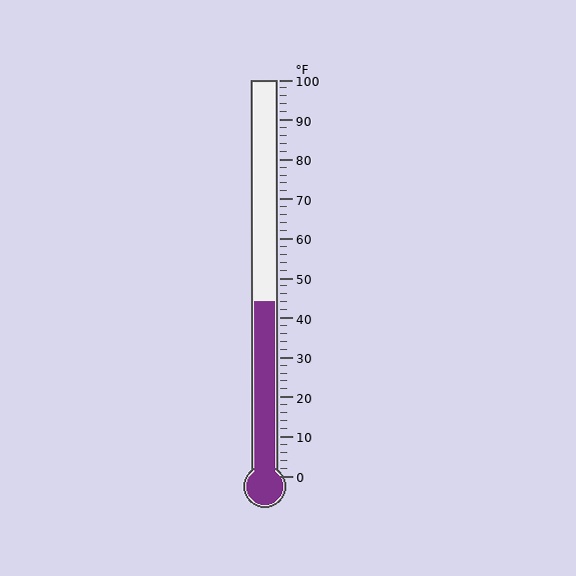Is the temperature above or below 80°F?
The temperature is below 80°F.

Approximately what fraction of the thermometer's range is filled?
The thermometer is filled to approximately 45% of its range.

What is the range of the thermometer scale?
The thermometer scale ranges from 0°F to 100°F.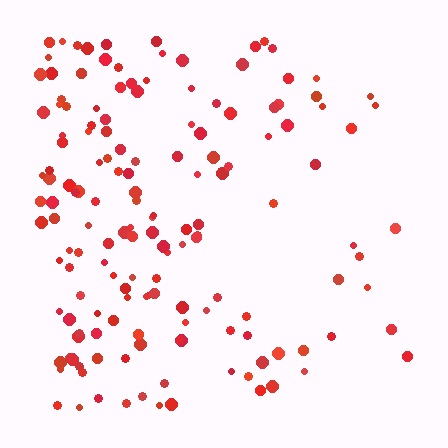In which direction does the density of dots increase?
From right to left, with the left side densest.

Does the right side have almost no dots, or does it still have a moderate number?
Still a moderate number, just noticeably fewer than the left.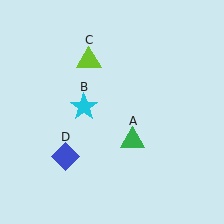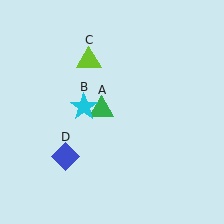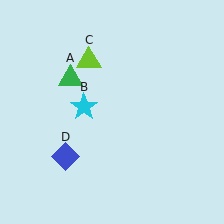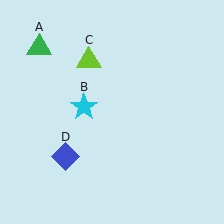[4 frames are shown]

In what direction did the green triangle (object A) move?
The green triangle (object A) moved up and to the left.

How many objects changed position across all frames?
1 object changed position: green triangle (object A).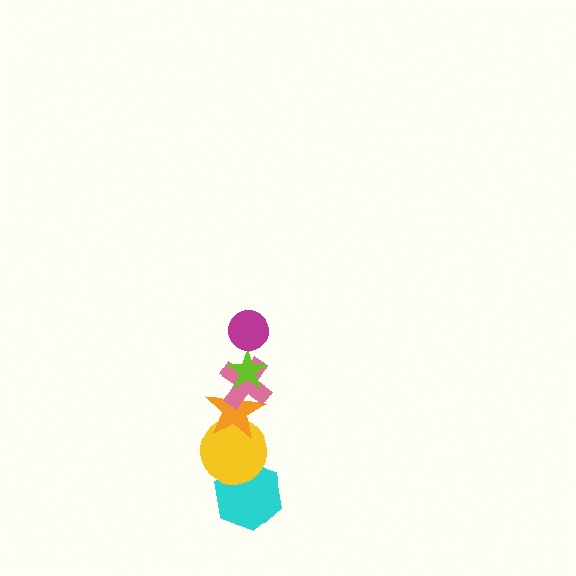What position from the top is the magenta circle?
The magenta circle is 1st from the top.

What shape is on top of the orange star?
The pink cross is on top of the orange star.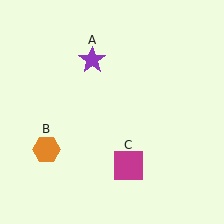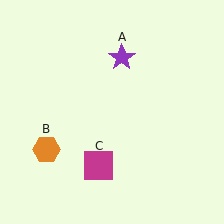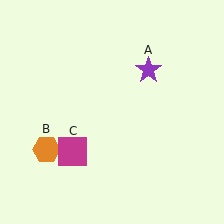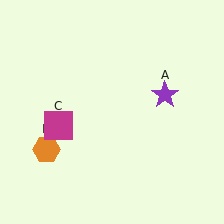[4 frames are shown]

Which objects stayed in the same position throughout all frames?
Orange hexagon (object B) remained stationary.